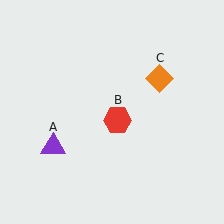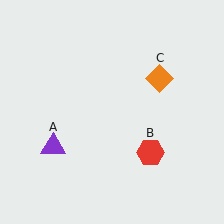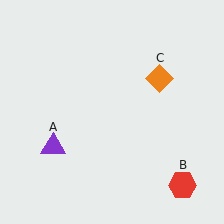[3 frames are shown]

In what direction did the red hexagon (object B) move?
The red hexagon (object B) moved down and to the right.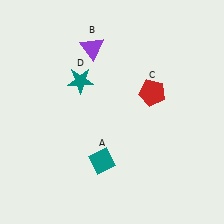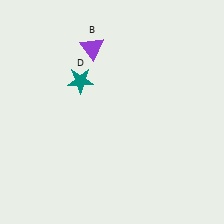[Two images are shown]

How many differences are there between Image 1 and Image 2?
There are 2 differences between the two images.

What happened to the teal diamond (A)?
The teal diamond (A) was removed in Image 2. It was in the bottom-left area of Image 1.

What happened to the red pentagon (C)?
The red pentagon (C) was removed in Image 2. It was in the top-right area of Image 1.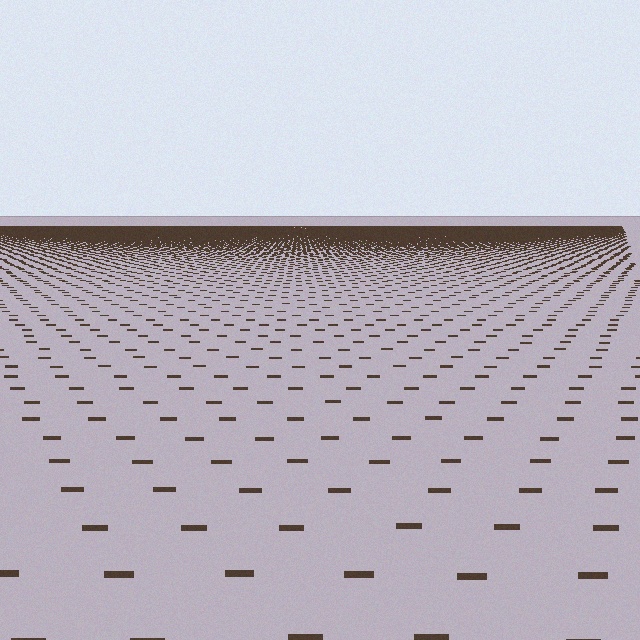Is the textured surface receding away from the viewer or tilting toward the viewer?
The surface is receding away from the viewer. Texture elements get smaller and denser toward the top.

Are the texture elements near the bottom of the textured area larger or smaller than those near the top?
Larger. Near the bottom, elements are closer to the viewer and appear at a bigger on-screen size.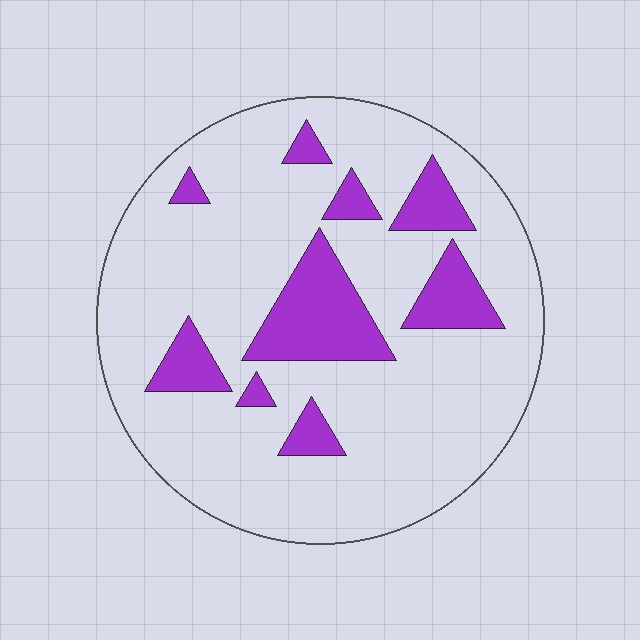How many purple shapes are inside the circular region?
9.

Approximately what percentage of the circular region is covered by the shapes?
Approximately 20%.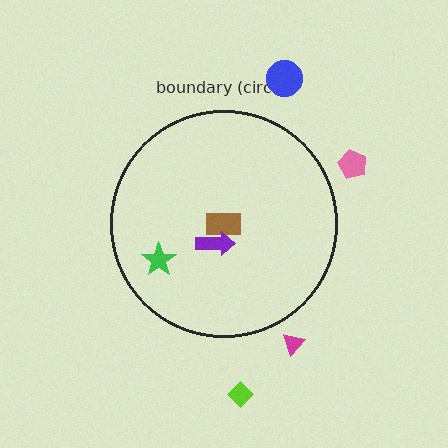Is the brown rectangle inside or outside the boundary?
Inside.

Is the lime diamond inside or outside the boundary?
Outside.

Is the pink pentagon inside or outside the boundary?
Outside.